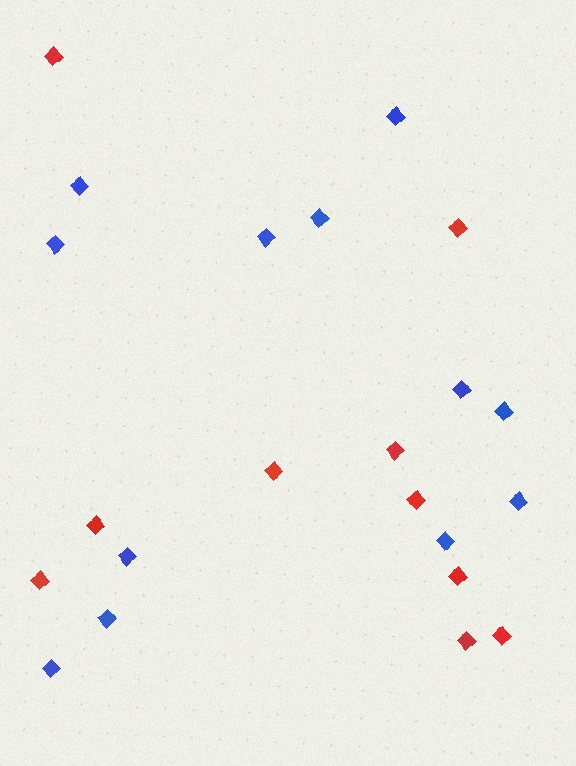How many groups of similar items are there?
There are 2 groups: one group of red diamonds (10) and one group of blue diamonds (12).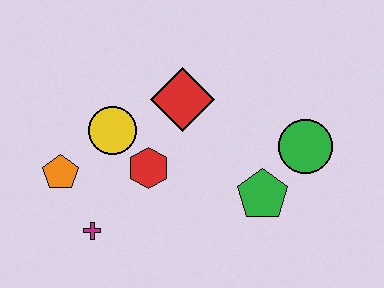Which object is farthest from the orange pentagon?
The green circle is farthest from the orange pentagon.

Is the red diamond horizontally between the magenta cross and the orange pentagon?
No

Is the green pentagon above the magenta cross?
Yes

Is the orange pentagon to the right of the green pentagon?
No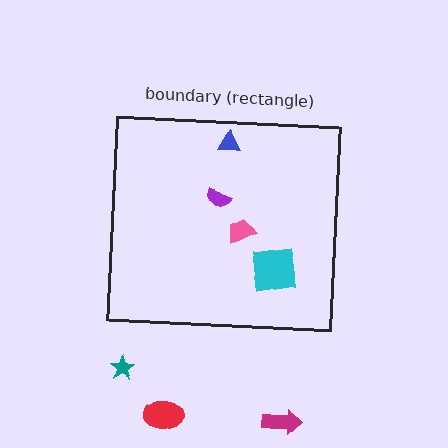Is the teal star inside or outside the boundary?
Outside.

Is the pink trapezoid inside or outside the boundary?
Inside.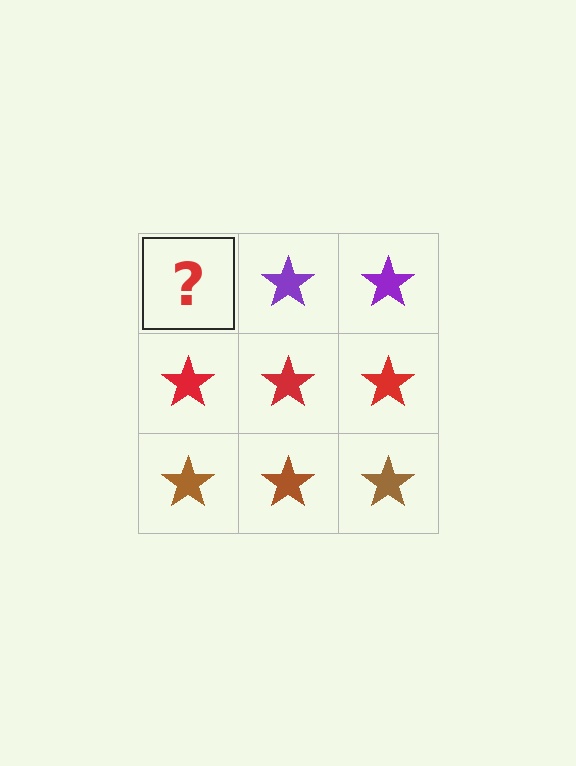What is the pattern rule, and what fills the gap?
The rule is that each row has a consistent color. The gap should be filled with a purple star.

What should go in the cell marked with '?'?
The missing cell should contain a purple star.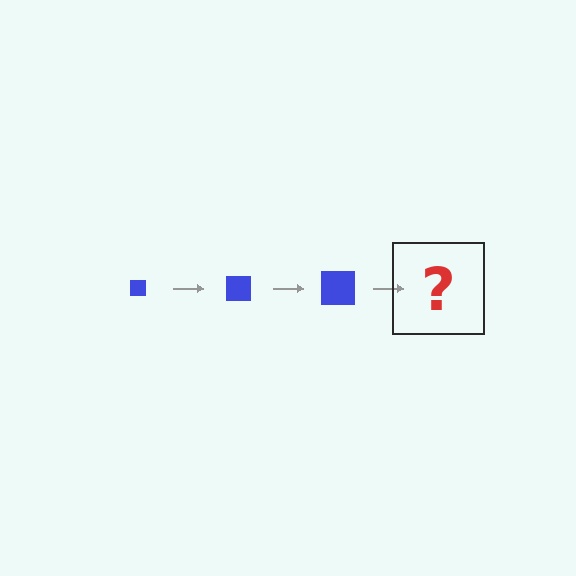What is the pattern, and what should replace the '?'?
The pattern is that the square gets progressively larger each step. The '?' should be a blue square, larger than the previous one.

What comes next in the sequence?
The next element should be a blue square, larger than the previous one.